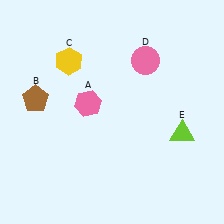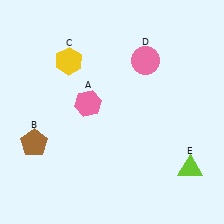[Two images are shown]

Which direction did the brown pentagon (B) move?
The brown pentagon (B) moved down.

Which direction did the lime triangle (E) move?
The lime triangle (E) moved down.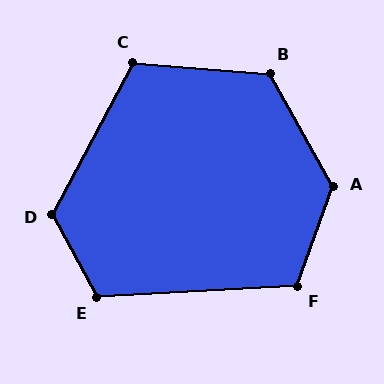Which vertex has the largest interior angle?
A, at approximately 131 degrees.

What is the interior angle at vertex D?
Approximately 123 degrees (obtuse).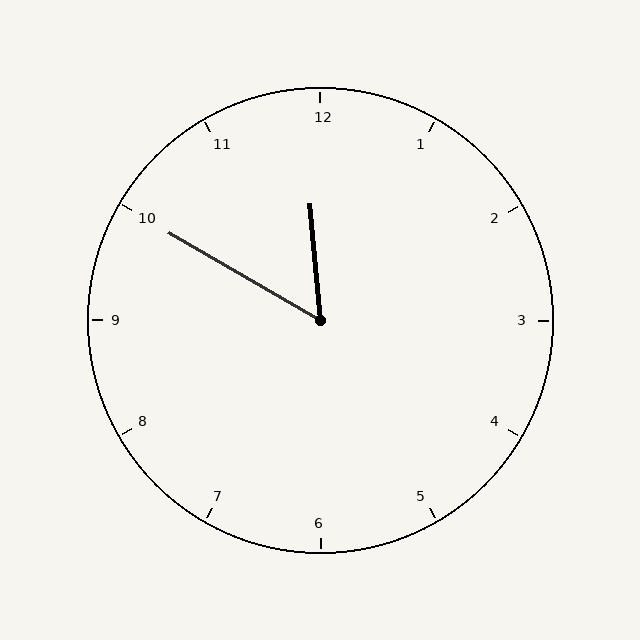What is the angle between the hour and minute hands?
Approximately 55 degrees.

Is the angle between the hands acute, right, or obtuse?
It is acute.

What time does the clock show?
11:50.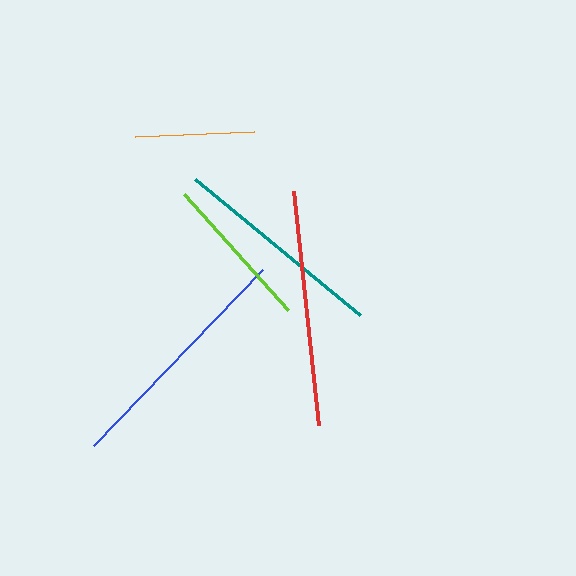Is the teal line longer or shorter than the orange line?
The teal line is longer than the orange line.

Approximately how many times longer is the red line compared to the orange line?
The red line is approximately 2.0 times the length of the orange line.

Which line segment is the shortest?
The orange line is the shortest at approximately 120 pixels.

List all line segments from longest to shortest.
From longest to shortest: blue, red, teal, lime, orange.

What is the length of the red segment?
The red segment is approximately 236 pixels long.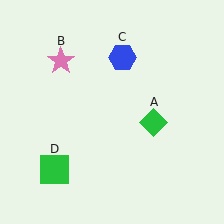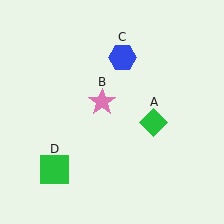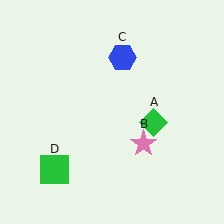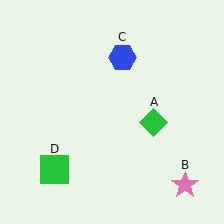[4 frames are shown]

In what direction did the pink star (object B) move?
The pink star (object B) moved down and to the right.